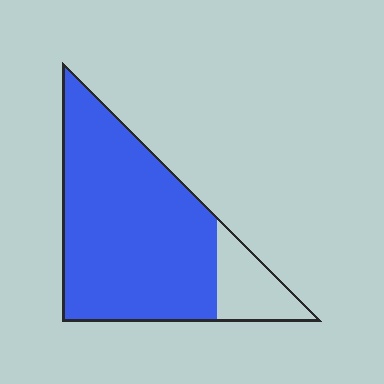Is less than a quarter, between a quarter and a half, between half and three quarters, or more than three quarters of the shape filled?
More than three quarters.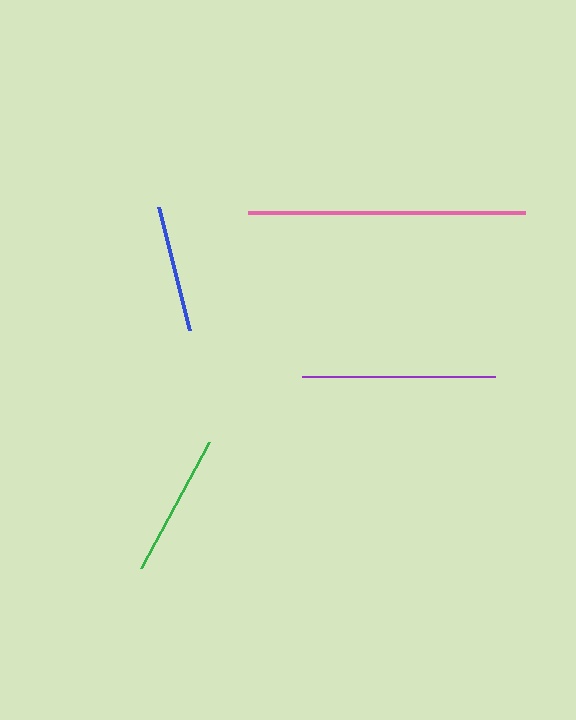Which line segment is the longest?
The pink line is the longest at approximately 277 pixels.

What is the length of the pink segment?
The pink segment is approximately 277 pixels long.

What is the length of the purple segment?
The purple segment is approximately 192 pixels long.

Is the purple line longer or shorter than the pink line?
The pink line is longer than the purple line.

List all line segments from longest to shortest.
From longest to shortest: pink, purple, green, blue.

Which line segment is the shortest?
The blue line is the shortest at approximately 126 pixels.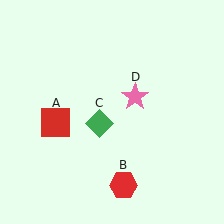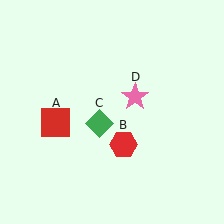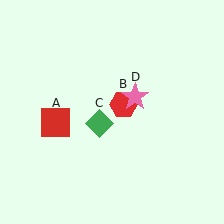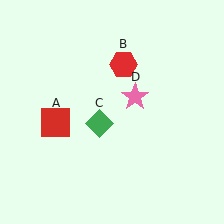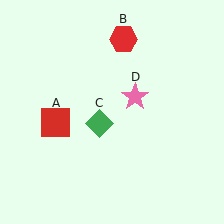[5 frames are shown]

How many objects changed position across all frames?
1 object changed position: red hexagon (object B).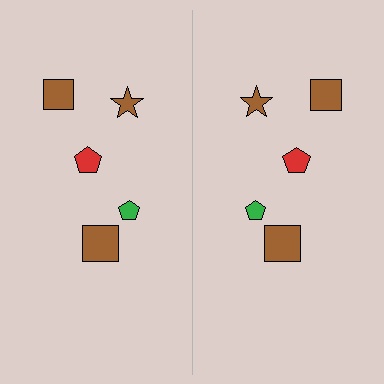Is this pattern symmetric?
Yes, this pattern has bilateral (reflection) symmetry.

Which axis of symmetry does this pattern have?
The pattern has a vertical axis of symmetry running through the center of the image.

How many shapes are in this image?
There are 10 shapes in this image.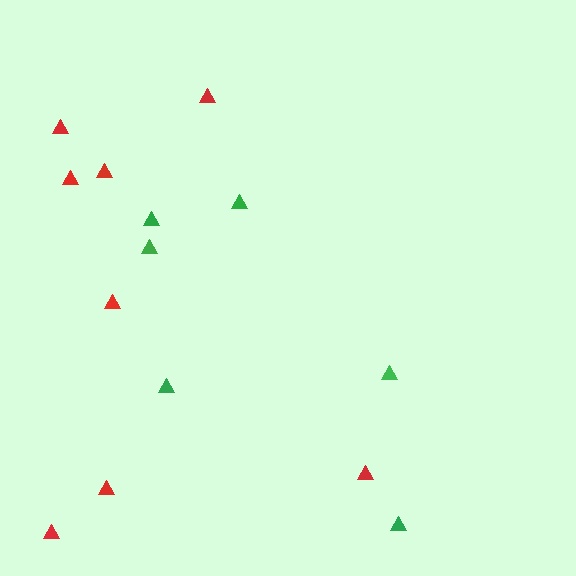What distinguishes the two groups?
There are 2 groups: one group of green triangles (6) and one group of red triangles (8).